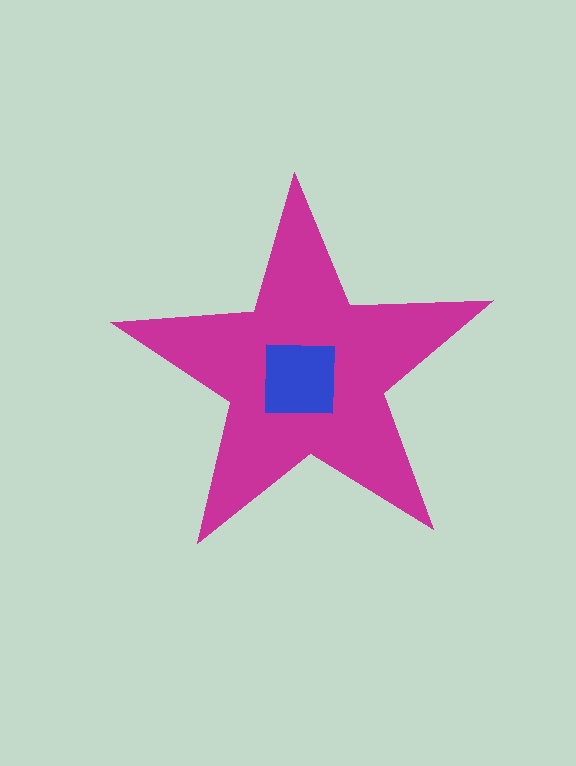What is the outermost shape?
The magenta star.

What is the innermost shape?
The blue square.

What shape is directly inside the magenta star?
The blue square.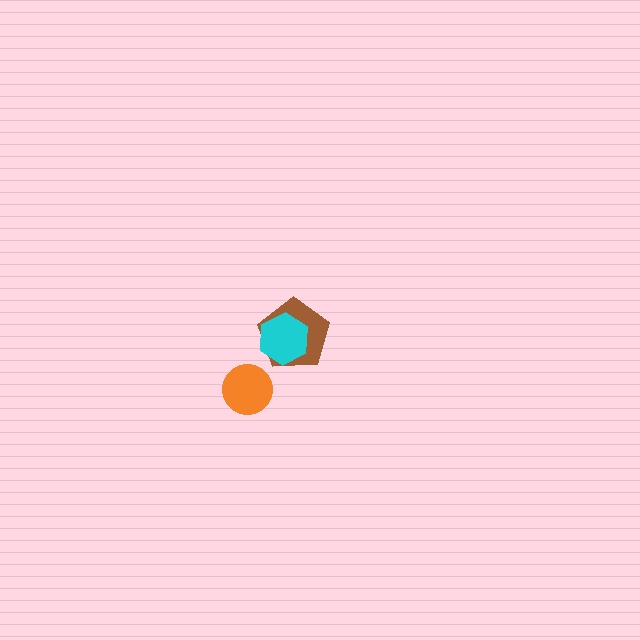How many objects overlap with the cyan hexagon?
1 object overlaps with the cyan hexagon.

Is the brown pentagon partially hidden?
Yes, it is partially covered by another shape.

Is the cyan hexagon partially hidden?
No, no other shape covers it.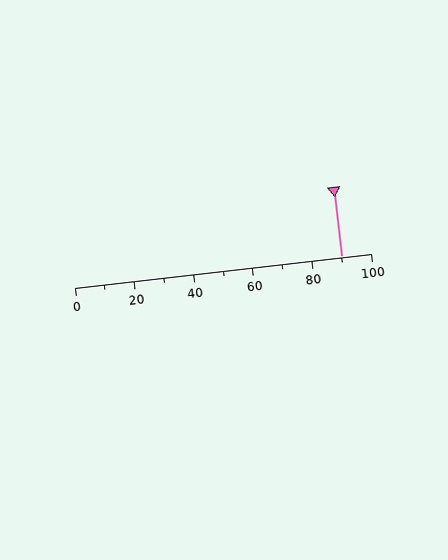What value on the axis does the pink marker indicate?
The marker indicates approximately 90.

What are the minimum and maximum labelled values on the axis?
The axis runs from 0 to 100.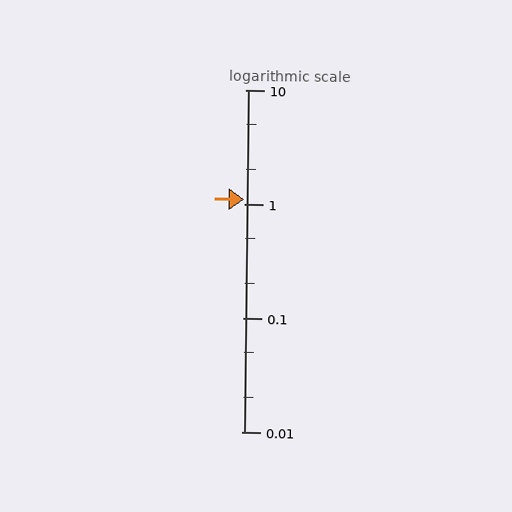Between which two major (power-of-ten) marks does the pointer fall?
The pointer is between 1 and 10.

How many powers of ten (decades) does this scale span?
The scale spans 3 decades, from 0.01 to 10.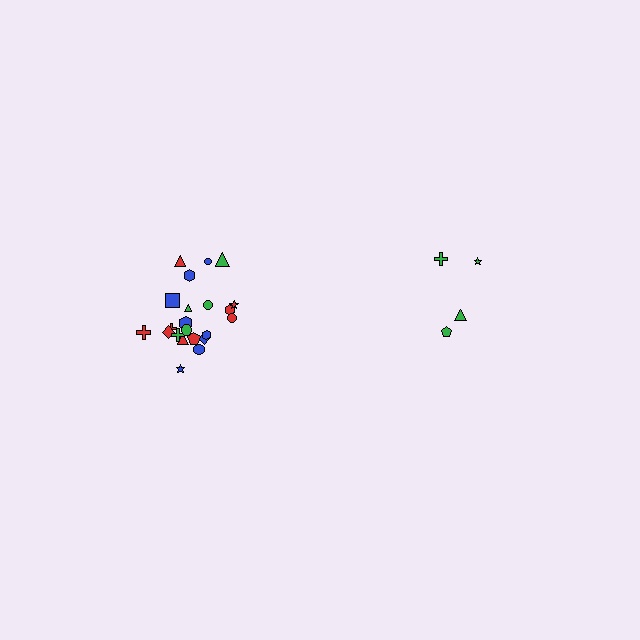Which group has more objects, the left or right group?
The left group.